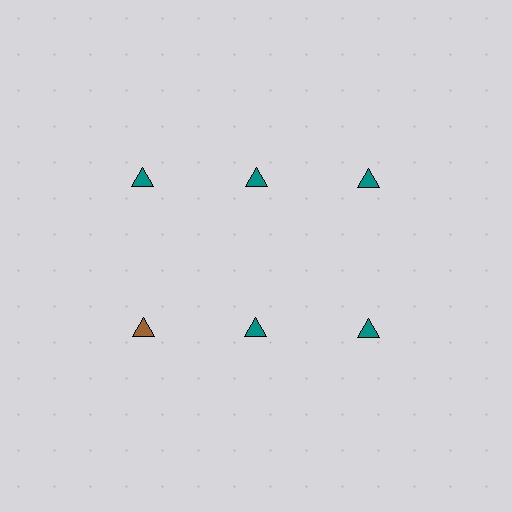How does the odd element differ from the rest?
It has a different color: brown instead of teal.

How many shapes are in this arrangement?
There are 6 shapes arranged in a grid pattern.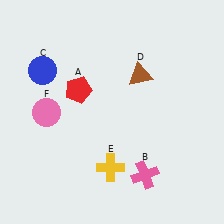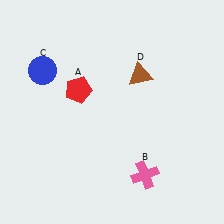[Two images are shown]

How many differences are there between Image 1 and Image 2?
There are 2 differences between the two images.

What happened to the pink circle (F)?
The pink circle (F) was removed in Image 2. It was in the bottom-left area of Image 1.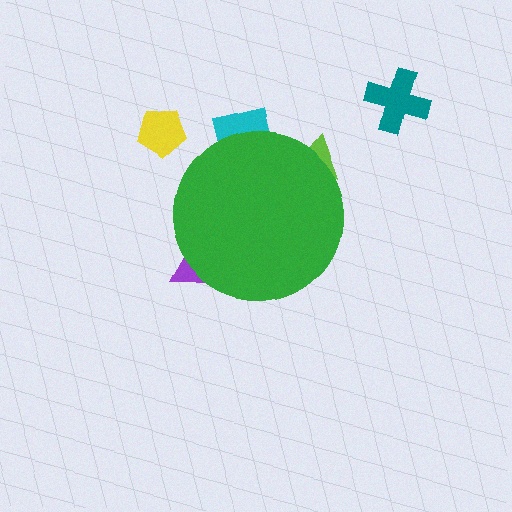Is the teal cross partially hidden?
No, the teal cross is fully visible.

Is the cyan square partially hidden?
Yes, the cyan square is partially hidden behind the green circle.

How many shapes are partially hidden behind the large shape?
3 shapes are partially hidden.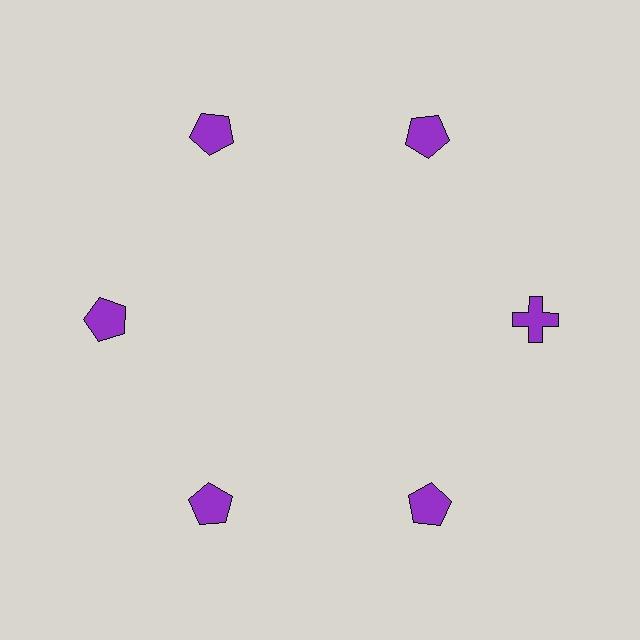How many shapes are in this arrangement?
There are 6 shapes arranged in a ring pattern.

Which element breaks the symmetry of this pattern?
The purple cross at roughly the 3 o'clock position breaks the symmetry. All other shapes are purple pentagons.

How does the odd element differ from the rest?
It has a different shape: cross instead of pentagon.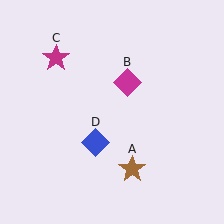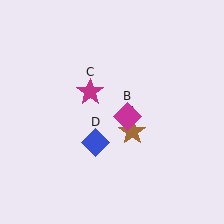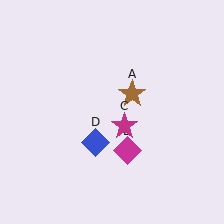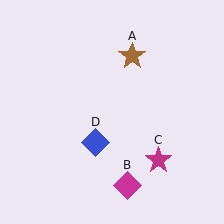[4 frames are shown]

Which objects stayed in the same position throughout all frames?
Blue diamond (object D) remained stationary.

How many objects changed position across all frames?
3 objects changed position: brown star (object A), magenta diamond (object B), magenta star (object C).